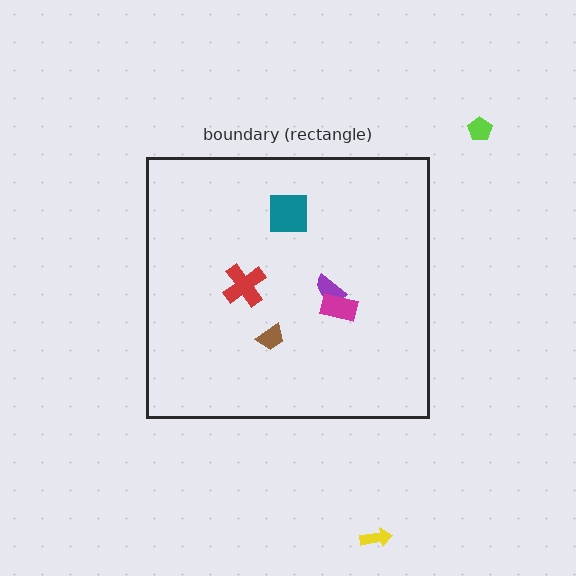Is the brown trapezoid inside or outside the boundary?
Inside.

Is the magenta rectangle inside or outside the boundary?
Inside.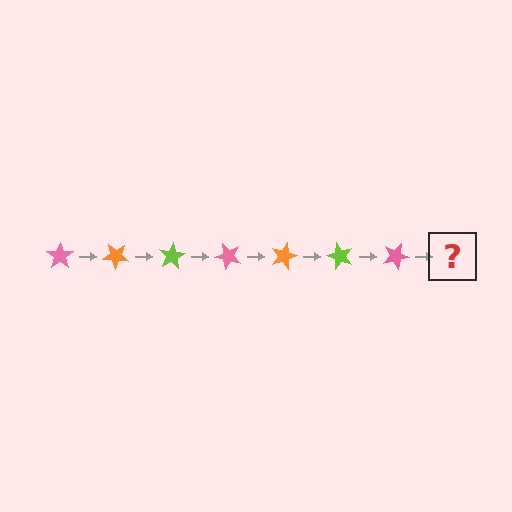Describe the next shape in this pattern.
It should be an orange star, rotated 280 degrees from the start.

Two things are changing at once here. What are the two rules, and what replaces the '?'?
The two rules are that it rotates 40 degrees each step and the color cycles through pink, orange, and lime. The '?' should be an orange star, rotated 280 degrees from the start.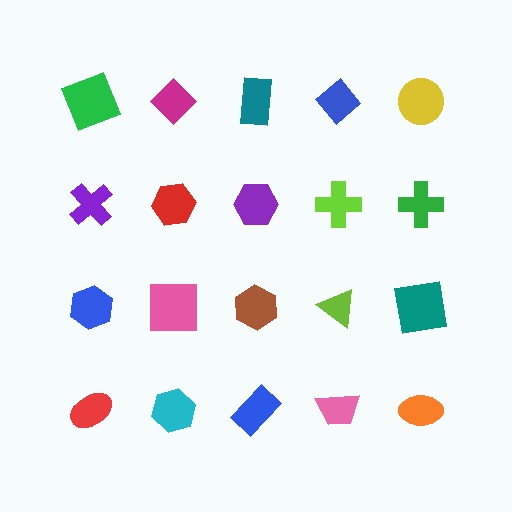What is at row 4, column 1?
A red ellipse.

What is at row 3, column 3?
A brown hexagon.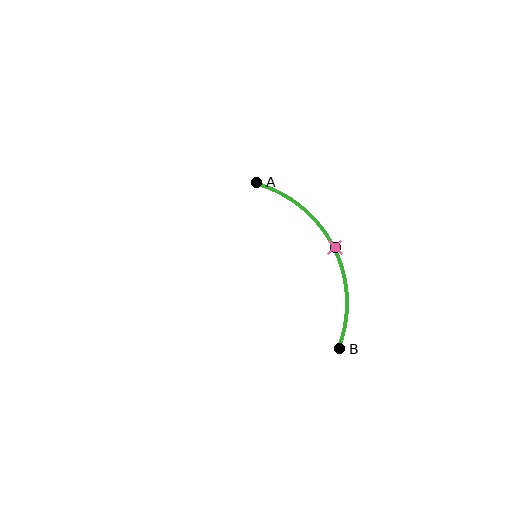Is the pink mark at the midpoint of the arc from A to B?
Yes. The pink mark lies on the arc at equal arc-length from both A and B — it is the arc midpoint.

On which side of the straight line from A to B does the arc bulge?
The arc bulges to the right of the straight line connecting A and B.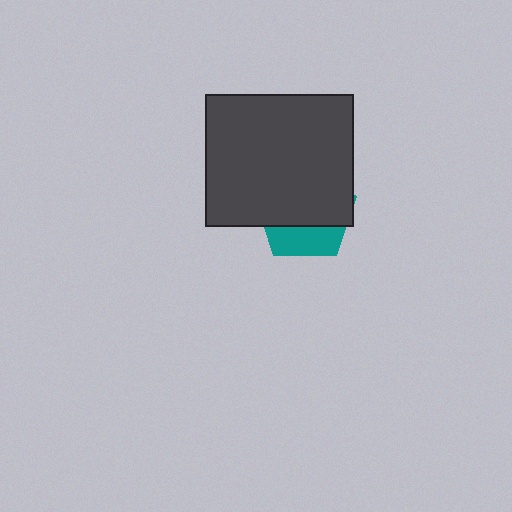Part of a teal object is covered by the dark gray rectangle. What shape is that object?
It is a pentagon.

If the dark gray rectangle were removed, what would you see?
You would see the complete teal pentagon.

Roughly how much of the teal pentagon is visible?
A small part of it is visible (roughly 30%).